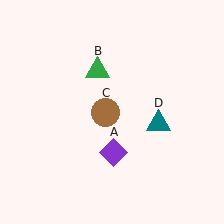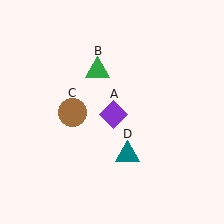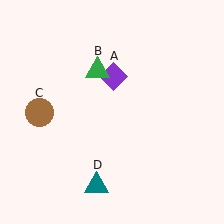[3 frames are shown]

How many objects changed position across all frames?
3 objects changed position: purple diamond (object A), brown circle (object C), teal triangle (object D).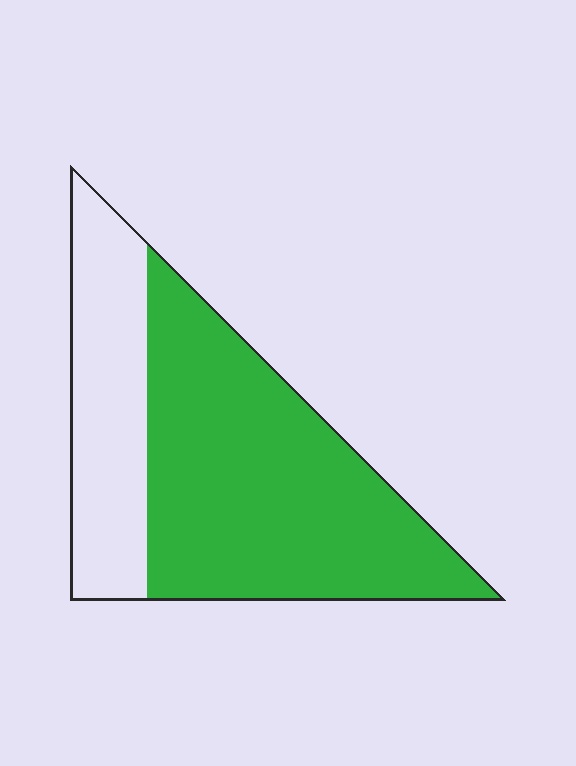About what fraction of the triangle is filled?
About two thirds (2/3).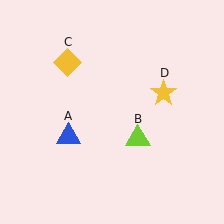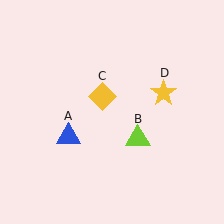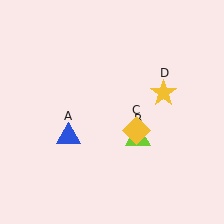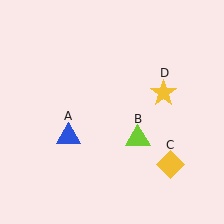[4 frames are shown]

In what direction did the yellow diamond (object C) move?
The yellow diamond (object C) moved down and to the right.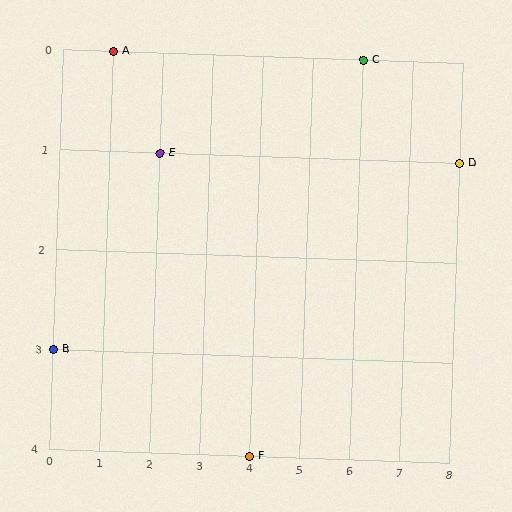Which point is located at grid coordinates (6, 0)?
Point C is at (6, 0).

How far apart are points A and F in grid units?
Points A and F are 3 columns and 4 rows apart (about 5.0 grid units diagonally).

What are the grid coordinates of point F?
Point F is at grid coordinates (4, 4).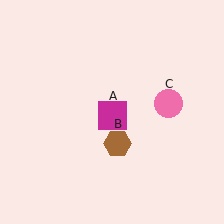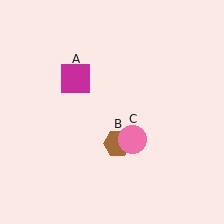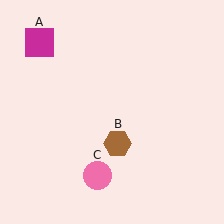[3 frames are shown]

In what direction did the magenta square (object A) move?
The magenta square (object A) moved up and to the left.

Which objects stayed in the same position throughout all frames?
Brown hexagon (object B) remained stationary.